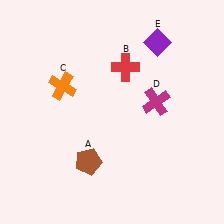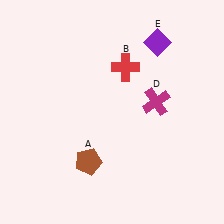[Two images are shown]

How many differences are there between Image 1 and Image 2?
There is 1 difference between the two images.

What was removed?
The orange cross (C) was removed in Image 2.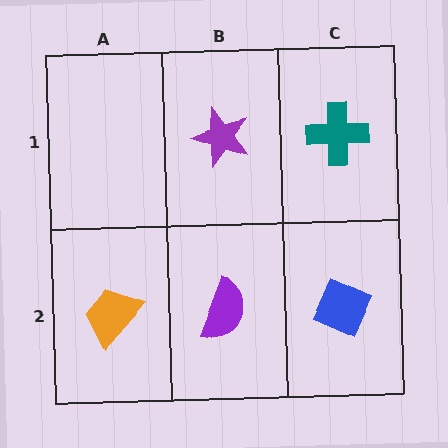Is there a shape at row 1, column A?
No, that cell is empty.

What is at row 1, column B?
A purple star.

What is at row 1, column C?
A teal cross.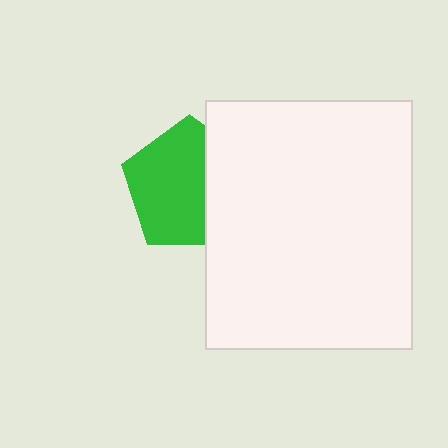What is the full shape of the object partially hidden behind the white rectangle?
The partially hidden object is a green pentagon.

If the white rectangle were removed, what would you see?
You would see the complete green pentagon.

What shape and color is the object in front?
The object in front is a white rectangle.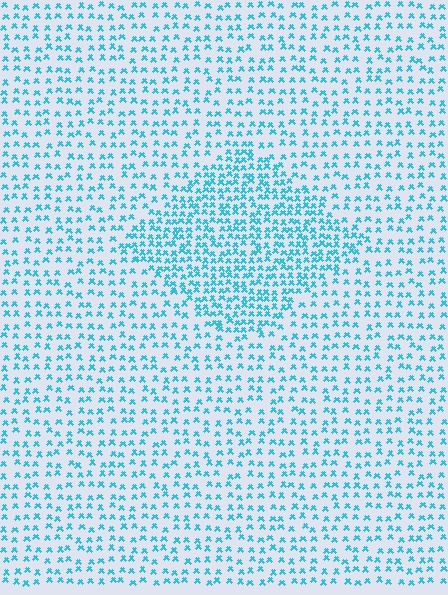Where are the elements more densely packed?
The elements are more densely packed inside the diamond boundary.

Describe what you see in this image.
The image contains small cyan elements arranged at two different densities. A diamond-shaped region is visible where the elements are more densely packed than the surrounding area.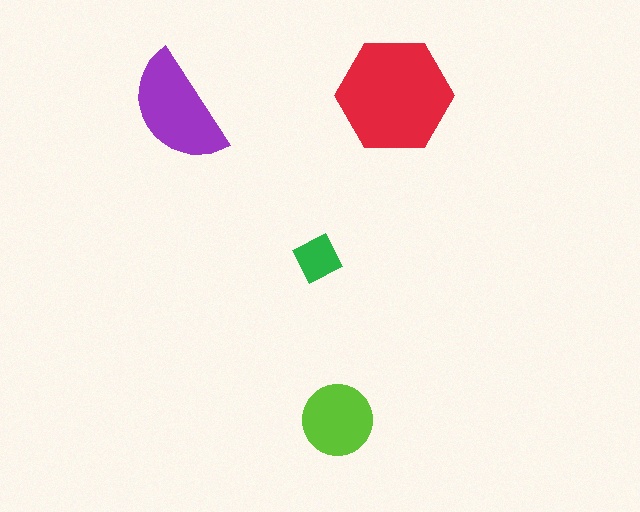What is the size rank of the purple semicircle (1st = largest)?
2nd.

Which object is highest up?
The red hexagon is topmost.